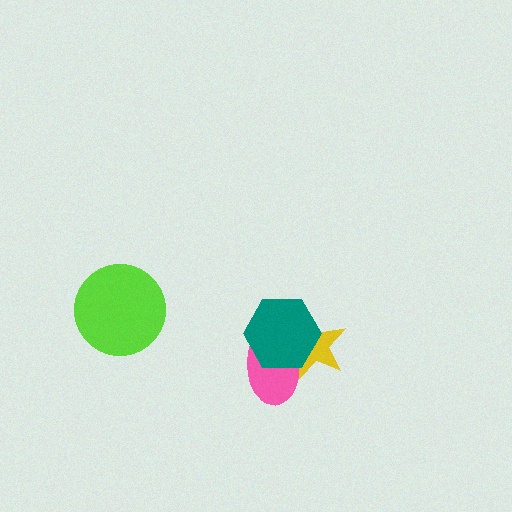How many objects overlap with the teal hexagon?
2 objects overlap with the teal hexagon.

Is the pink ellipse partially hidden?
Yes, it is partially covered by another shape.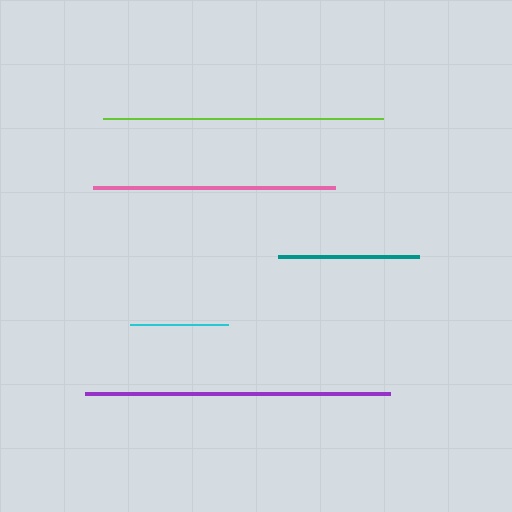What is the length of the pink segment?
The pink segment is approximately 242 pixels long.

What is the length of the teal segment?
The teal segment is approximately 142 pixels long.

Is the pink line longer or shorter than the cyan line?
The pink line is longer than the cyan line.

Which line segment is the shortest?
The cyan line is the shortest at approximately 99 pixels.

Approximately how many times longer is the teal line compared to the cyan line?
The teal line is approximately 1.4 times the length of the cyan line.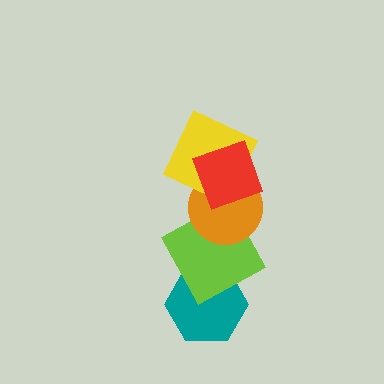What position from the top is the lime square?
The lime square is 4th from the top.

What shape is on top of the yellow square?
The red square is on top of the yellow square.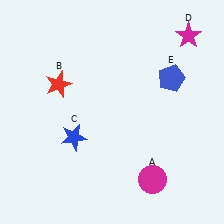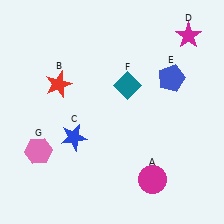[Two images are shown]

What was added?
A teal diamond (F), a pink hexagon (G) were added in Image 2.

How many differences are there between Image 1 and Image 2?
There are 2 differences between the two images.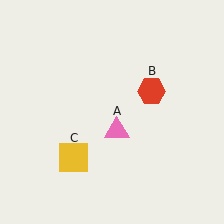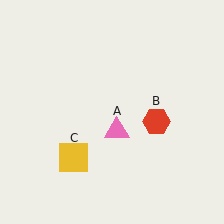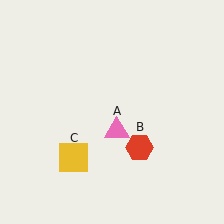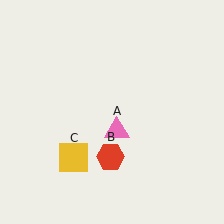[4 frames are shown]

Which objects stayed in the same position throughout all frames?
Pink triangle (object A) and yellow square (object C) remained stationary.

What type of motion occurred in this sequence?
The red hexagon (object B) rotated clockwise around the center of the scene.